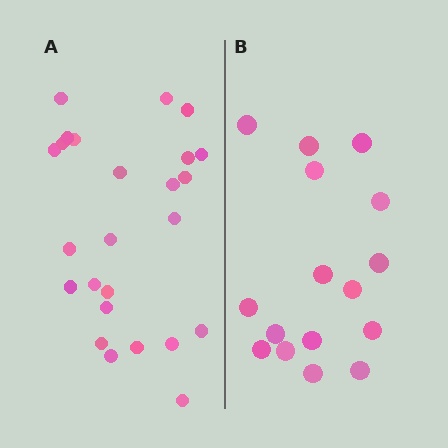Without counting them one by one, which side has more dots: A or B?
Region A (the left region) has more dots.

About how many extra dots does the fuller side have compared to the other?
Region A has roughly 8 or so more dots than region B.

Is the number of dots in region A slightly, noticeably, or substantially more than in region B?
Region A has substantially more. The ratio is roughly 1.6 to 1.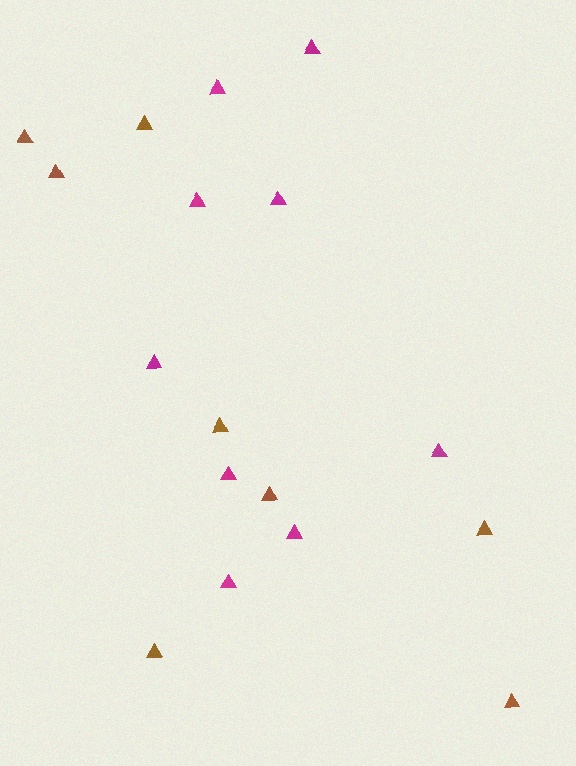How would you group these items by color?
There are 2 groups: one group of brown triangles (8) and one group of magenta triangles (9).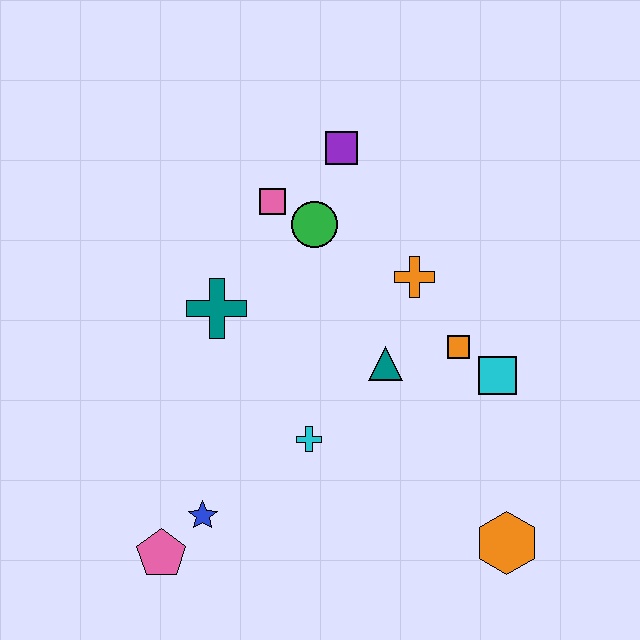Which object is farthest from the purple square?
The pink pentagon is farthest from the purple square.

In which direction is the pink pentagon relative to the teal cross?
The pink pentagon is below the teal cross.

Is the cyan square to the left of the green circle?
No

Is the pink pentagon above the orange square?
No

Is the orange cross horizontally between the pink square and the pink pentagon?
No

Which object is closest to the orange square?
The cyan square is closest to the orange square.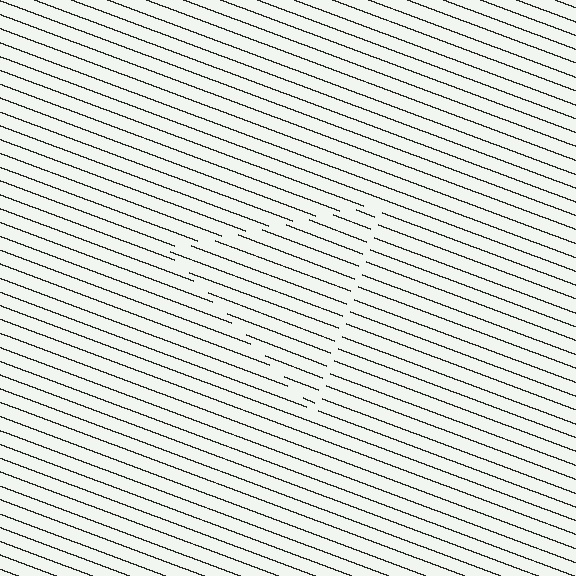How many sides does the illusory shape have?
3 sides — the line-ends trace a triangle.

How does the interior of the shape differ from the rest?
The interior of the shape contains the same grating, shifted by half a period — the contour is defined by the phase discontinuity where line-ends from the inner and outer gratings abut.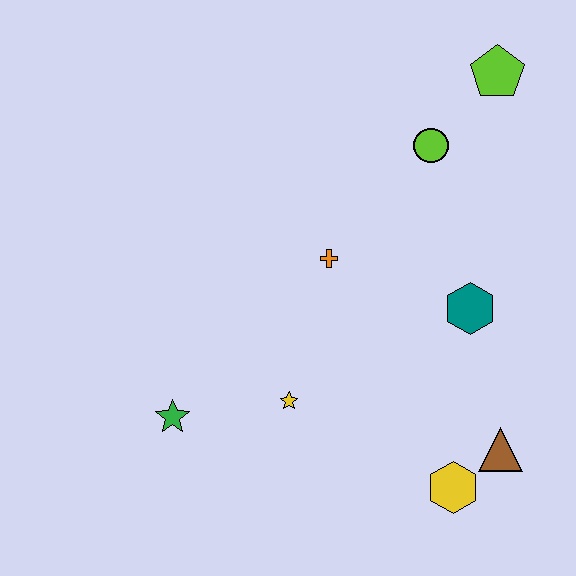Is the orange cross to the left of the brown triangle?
Yes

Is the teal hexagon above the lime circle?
No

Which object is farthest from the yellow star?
The lime pentagon is farthest from the yellow star.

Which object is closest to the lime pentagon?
The lime circle is closest to the lime pentagon.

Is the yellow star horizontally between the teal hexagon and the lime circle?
No